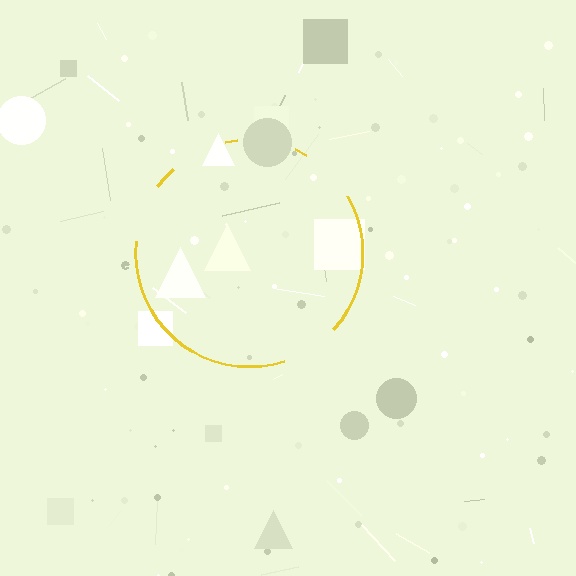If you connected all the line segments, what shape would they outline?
They would outline a circle.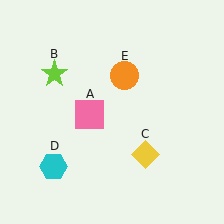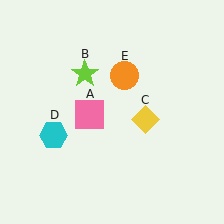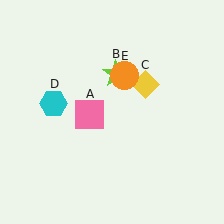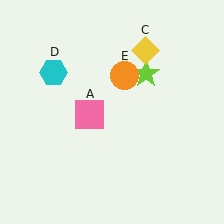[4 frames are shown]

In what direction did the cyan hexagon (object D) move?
The cyan hexagon (object D) moved up.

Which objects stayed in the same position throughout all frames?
Pink square (object A) and orange circle (object E) remained stationary.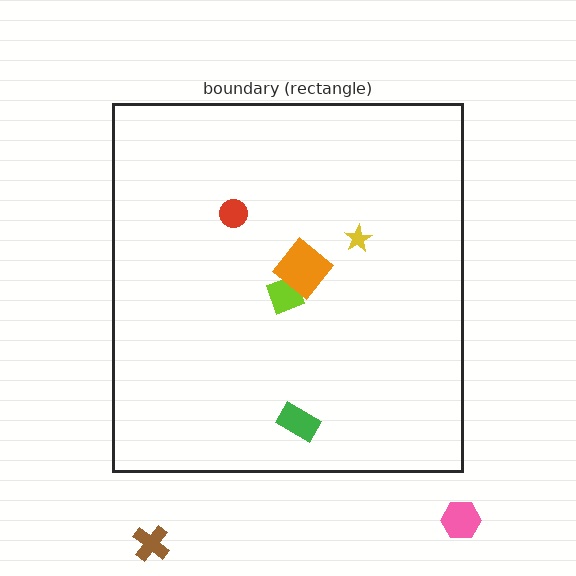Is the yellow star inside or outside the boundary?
Inside.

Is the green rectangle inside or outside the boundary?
Inside.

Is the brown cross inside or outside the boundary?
Outside.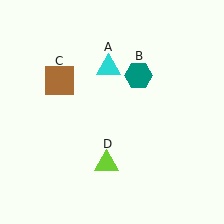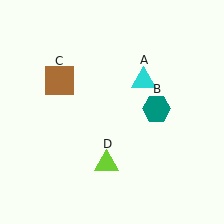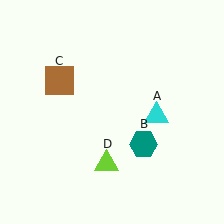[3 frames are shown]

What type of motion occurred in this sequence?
The cyan triangle (object A), teal hexagon (object B) rotated clockwise around the center of the scene.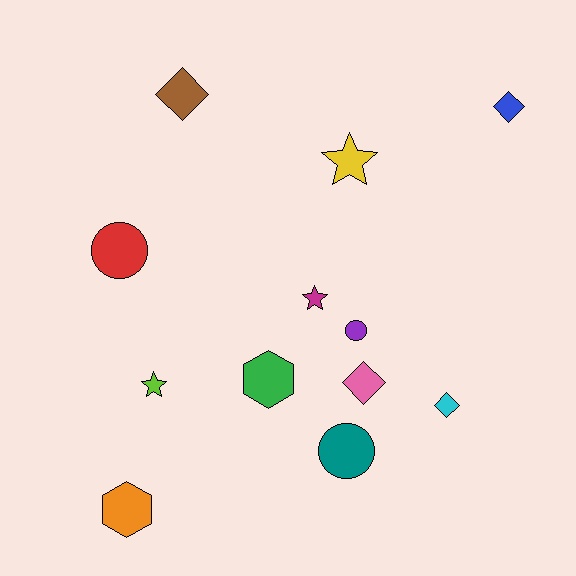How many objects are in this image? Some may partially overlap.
There are 12 objects.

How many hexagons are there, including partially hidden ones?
There are 2 hexagons.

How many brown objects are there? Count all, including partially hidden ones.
There is 1 brown object.